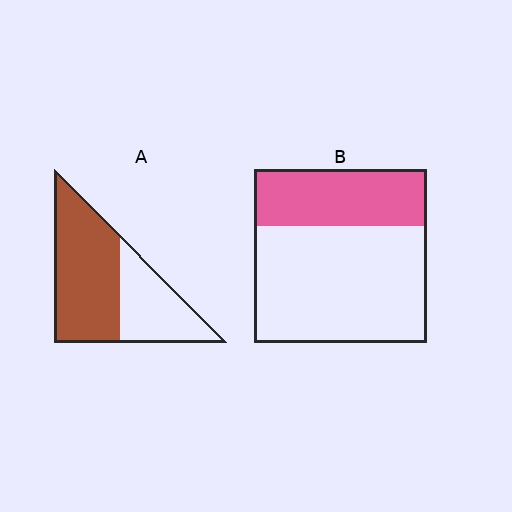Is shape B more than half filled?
No.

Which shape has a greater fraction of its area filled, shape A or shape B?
Shape A.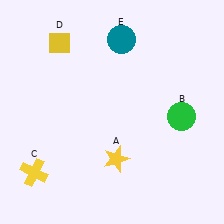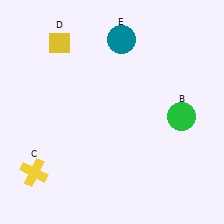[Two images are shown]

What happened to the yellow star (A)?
The yellow star (A) was removed in Image 2. It was in the bottom-right area of Image 1.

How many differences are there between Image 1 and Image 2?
There is 1 difference between the two images.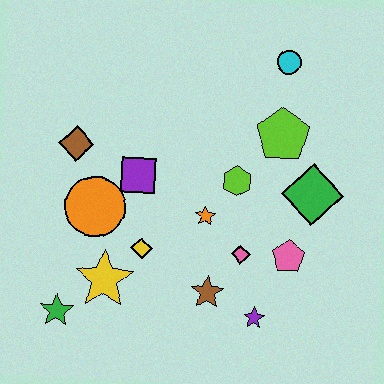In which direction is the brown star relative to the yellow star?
The brown star is to the right of the yellow star.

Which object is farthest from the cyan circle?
The green star is farthest from the cyan circle.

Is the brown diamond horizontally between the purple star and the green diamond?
No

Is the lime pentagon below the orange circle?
No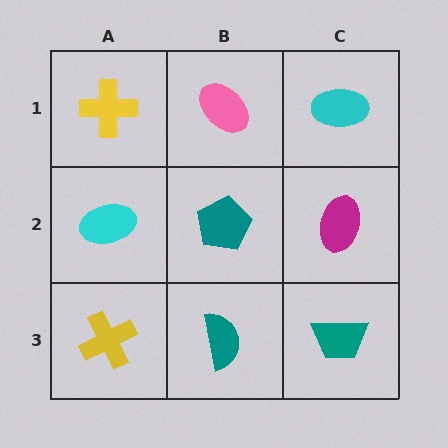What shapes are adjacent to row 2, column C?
A cyan ellipse (row 1, column C), a teal trapezoid (row 3, column C), a teal pentagon (row 2, column B).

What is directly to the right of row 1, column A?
A pink ellipse.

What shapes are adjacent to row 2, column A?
A yellow cross (row 1, column A), a yellow cross (row 3, column A), a teal pentagon (row 2, column B).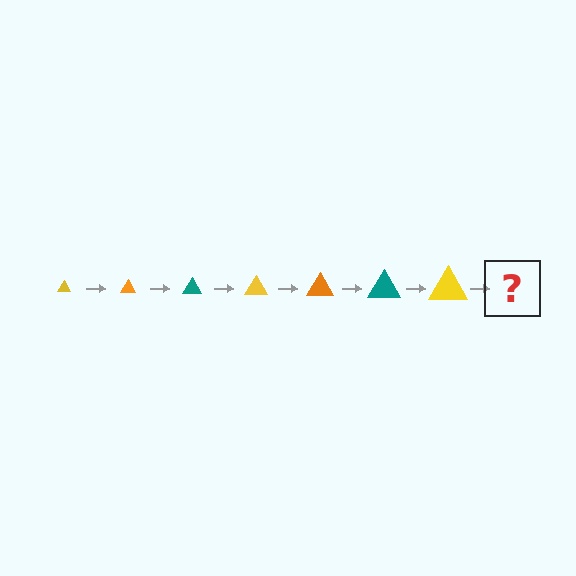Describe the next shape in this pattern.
It should be an orange triangle, larger than the previous one.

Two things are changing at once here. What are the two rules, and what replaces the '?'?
The two rules are that the triangle grows larger each step and the color cycles through yellow, orange, and teal. The '?' should be an orange triangle, larger than the previous one.